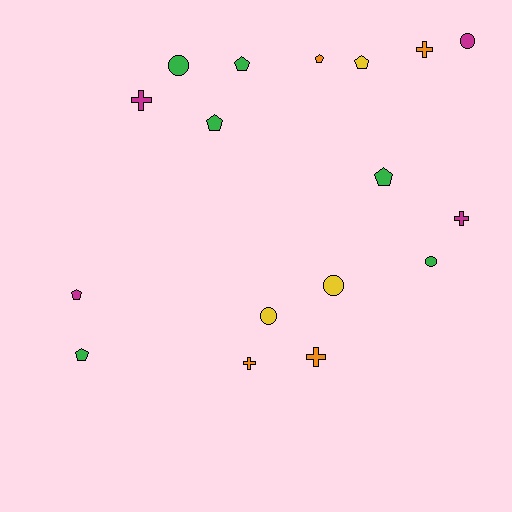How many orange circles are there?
There are no orange circles.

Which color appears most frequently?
Green, with 6 objects.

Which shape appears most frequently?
Pentagon, with 7 objects.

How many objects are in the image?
There are 17 objects.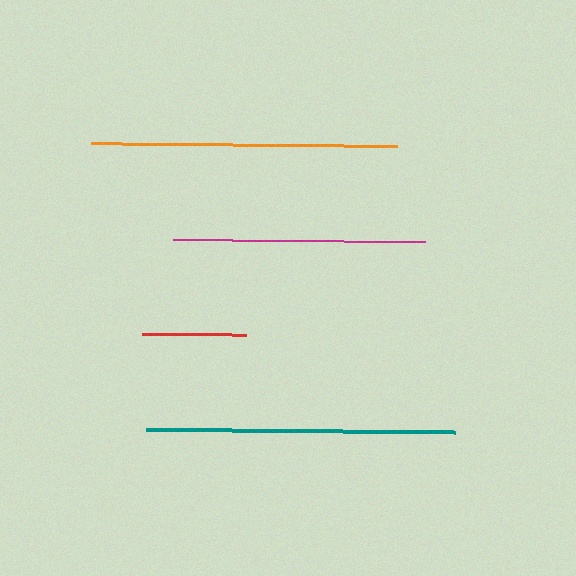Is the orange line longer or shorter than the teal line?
The teal line is longer than the orange line.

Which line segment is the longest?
The teal line is the longest at approximately 309 pixels.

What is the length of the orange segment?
The orange segment is approximately 306 pixels long.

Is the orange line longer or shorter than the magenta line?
The orange line is longer than the magenta line.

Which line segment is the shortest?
The red line is the shortest at approximately 104 pixels.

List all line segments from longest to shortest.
From longest to shortest: teal, orange, magenta, red.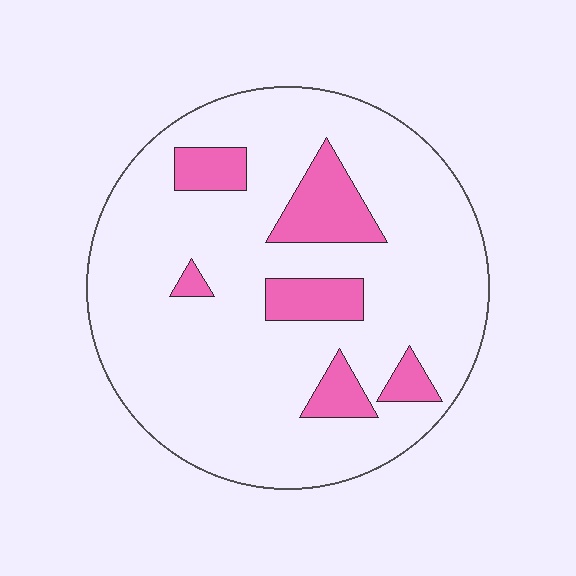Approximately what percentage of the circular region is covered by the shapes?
Approximately 15%.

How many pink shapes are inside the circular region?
6.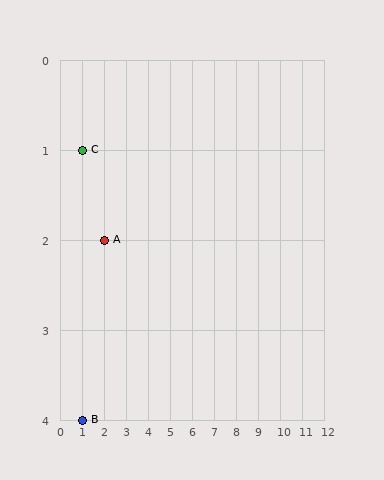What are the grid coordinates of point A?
Point A is at grid coordinates (2, 2).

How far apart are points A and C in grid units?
Points A and C are 1 column and 1 row apart (about 1.4 grid units diagonally).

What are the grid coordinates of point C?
Point C is at grid coordinates (1, 1).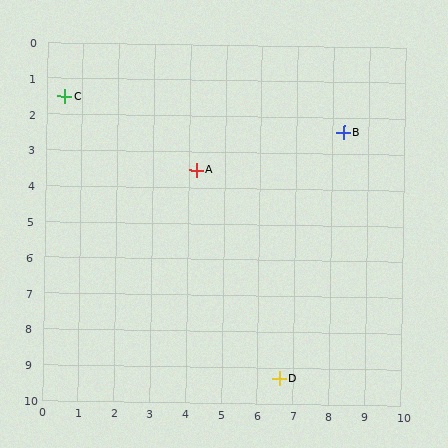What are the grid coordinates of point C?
Point C is at approximately (0.5, 1.5).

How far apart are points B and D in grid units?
Points B and D are about 7.1 grid units apart.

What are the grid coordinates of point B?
Point B is at approximately (8.3, 2.4).